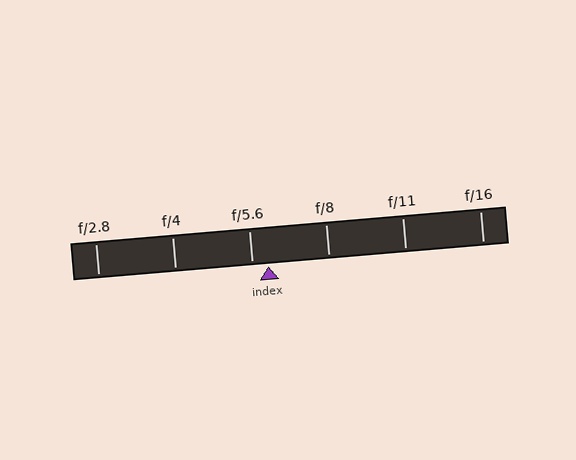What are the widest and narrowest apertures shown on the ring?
The widest aperture shown is f/2.8 and the narrowest is f/16.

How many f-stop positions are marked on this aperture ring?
There are 6 f-stop positions marked.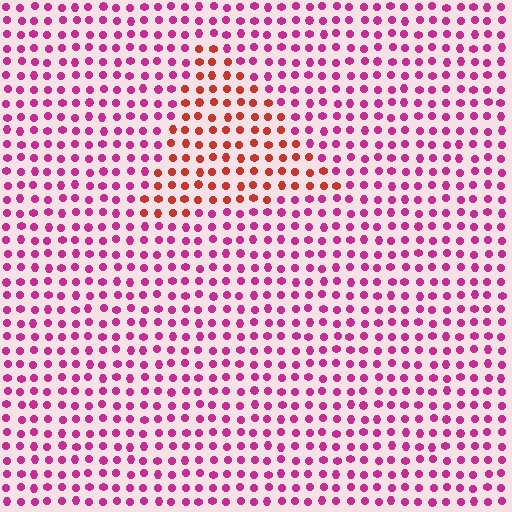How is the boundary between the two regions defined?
The boundary is defined purely by a slight shift in hue (about 44 degrees). Spacing, size, and orientation are identical on both sides.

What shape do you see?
I see a triangle.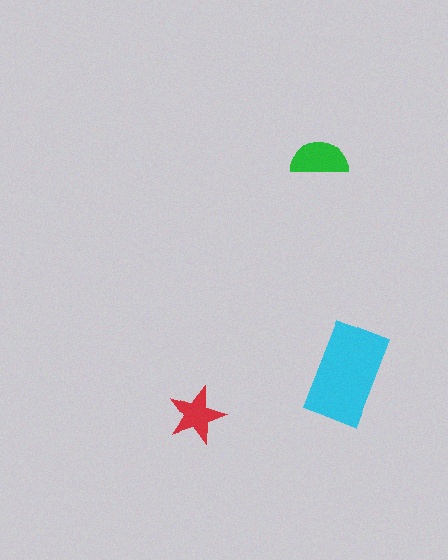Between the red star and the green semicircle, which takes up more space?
The green semicircle.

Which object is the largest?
The cyan rectangle.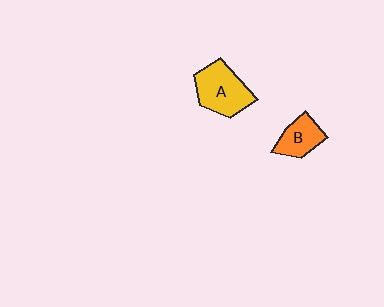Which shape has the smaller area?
Shape B (orange).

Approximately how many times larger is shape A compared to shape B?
Approximately 1.5 times.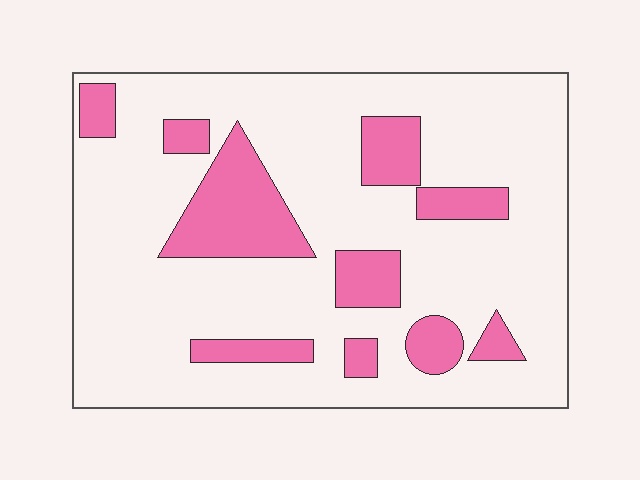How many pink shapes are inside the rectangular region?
10.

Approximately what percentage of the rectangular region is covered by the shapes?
Approximately 20%.